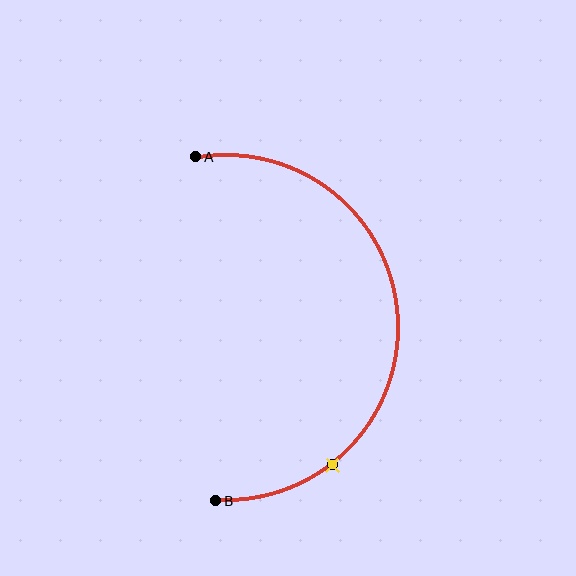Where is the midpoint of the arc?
The arc midpoint is the point on the curve farthest from the straight line joining A and B. It sits to the right of that line.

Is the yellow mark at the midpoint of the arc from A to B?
No. The yellow mark lies on the arc but is closer to endpoint B. The arc midpoint would be at the point on the curve equidistant along the arc from both A and B.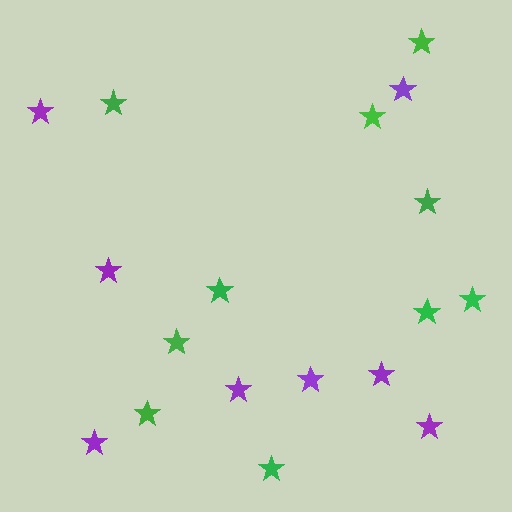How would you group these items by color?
There are 2 groups: one group of green stars (10) and one group of purple stars (8).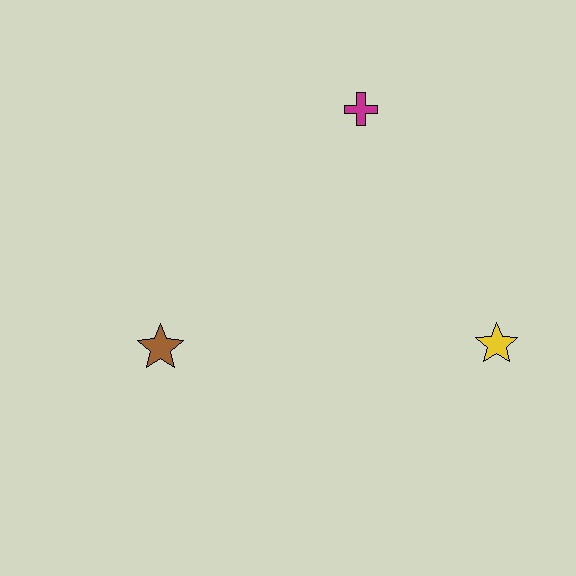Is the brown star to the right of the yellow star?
No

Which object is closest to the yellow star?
The magenta cross is closest to the yellow star.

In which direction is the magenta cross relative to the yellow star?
The magenta cross is above the yellow star.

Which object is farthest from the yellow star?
The brown star is farthest from the yellow star.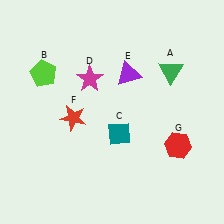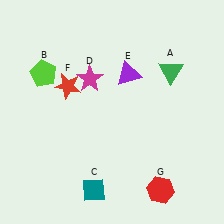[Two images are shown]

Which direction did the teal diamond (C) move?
The teal diamond (C) moved down.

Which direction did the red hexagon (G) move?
The red hexagon (G) moved down.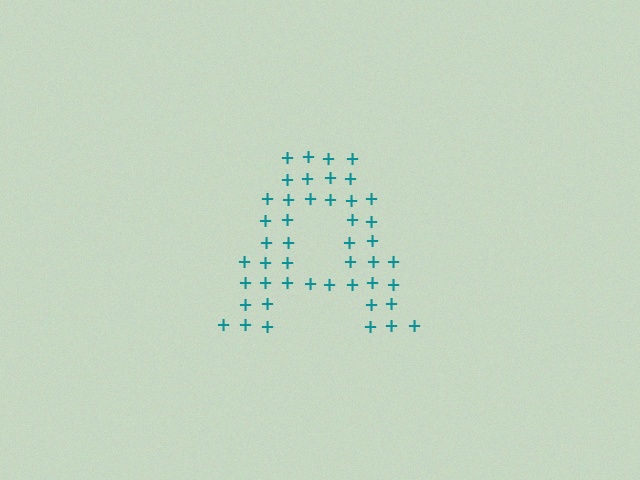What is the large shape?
The large shape is the letter A.